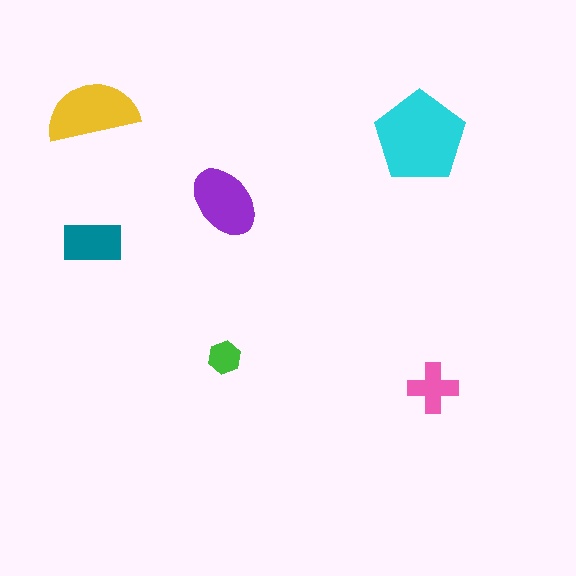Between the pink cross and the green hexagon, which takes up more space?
The pink cross.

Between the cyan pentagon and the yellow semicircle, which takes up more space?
The cyan pentagon.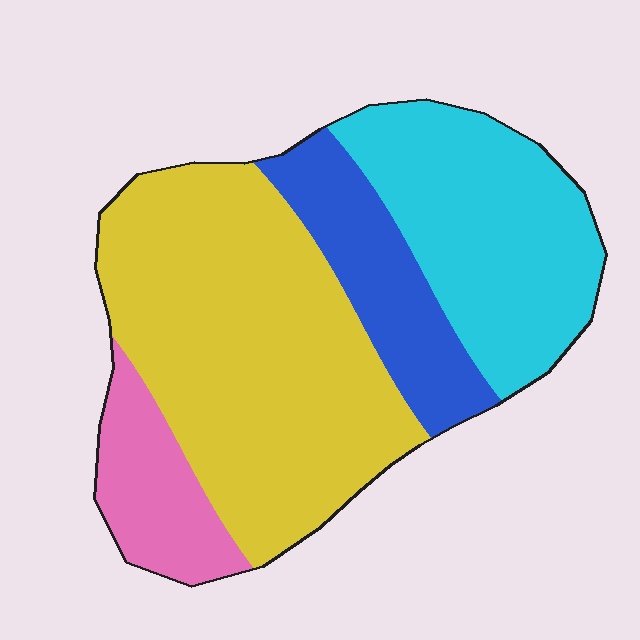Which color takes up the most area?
Yellow, at roughly 45%.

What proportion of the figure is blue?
Blue covers 15% of the figure.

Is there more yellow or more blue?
Yellow.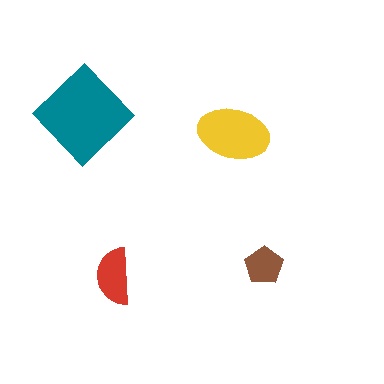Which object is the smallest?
The brown pentagon.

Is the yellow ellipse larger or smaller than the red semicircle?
Larger.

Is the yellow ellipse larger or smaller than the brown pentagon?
Larger.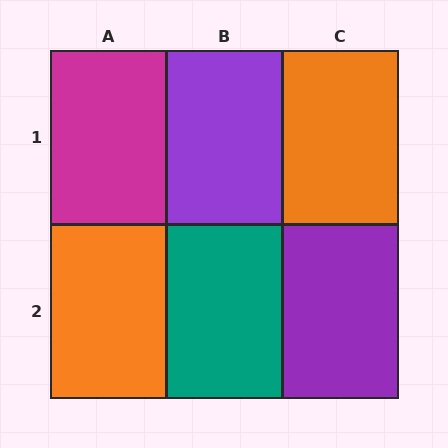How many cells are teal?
1 cell is teal.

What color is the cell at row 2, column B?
Teal.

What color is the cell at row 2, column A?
Orange.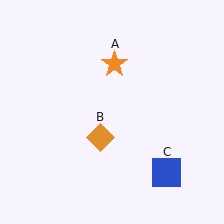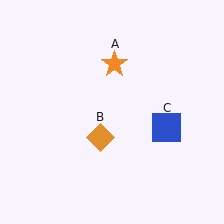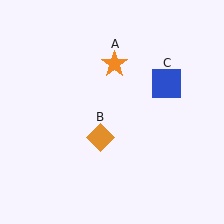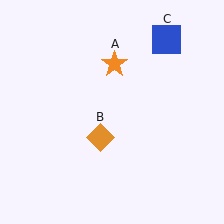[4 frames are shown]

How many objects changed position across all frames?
1 object changed position: blue square (object C).